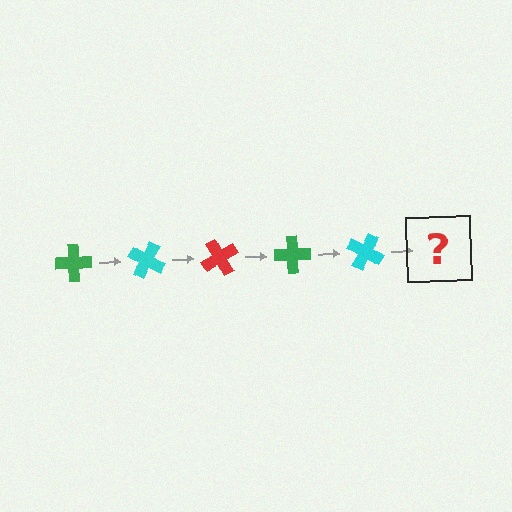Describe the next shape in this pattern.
It should be a red cross, rotated 150 degrees from the start.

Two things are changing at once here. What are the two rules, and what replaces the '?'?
The two rules are that it rotates 30 degrees each step and the color cycles through green, cyan, and red. The '?' should be a red cross, rotated 150 degrees from the start.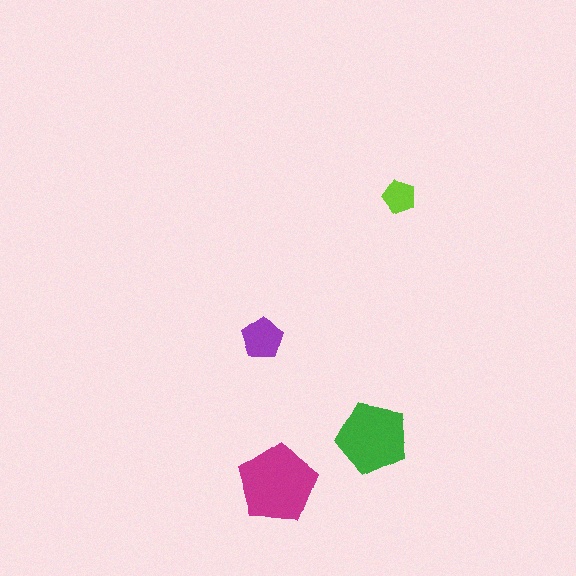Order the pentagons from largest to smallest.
the magenta one, the green one, the purple one, the lime one.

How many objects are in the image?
There are 4 objects in the image.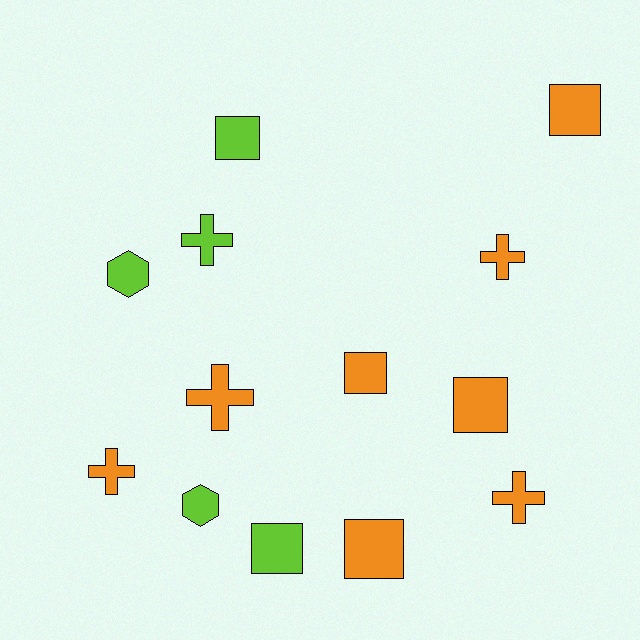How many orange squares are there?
There are 4 orange squares.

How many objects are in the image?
There are 13 objects.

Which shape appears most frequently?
Square, with 6 objects.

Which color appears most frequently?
Orange, with 8 objects.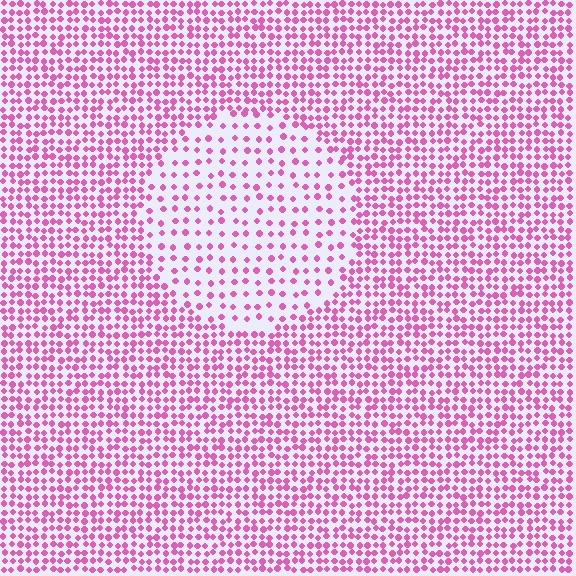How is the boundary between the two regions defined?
The boundary is defined by a change in element density (approximately 2.2x ratio). All elements are the same color, size, and shape.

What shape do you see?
I see a circle.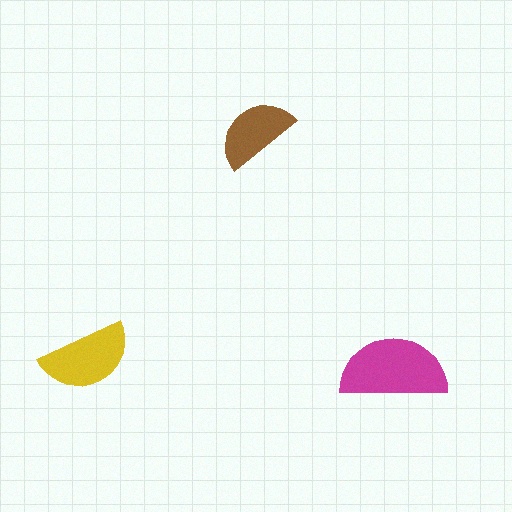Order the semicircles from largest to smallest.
the magenta one, the yellow one, the brown one.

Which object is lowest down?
The magenta semicircle is bottommost.